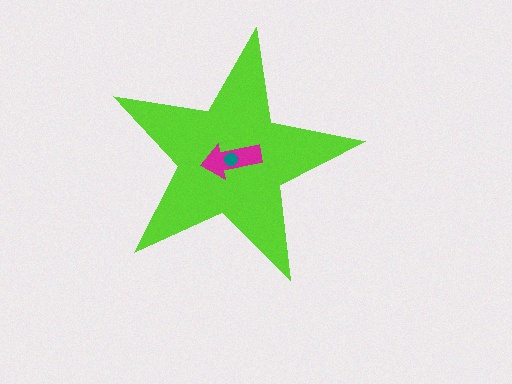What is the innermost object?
The teal circle.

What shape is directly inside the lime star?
The magenta arrow.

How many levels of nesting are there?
3.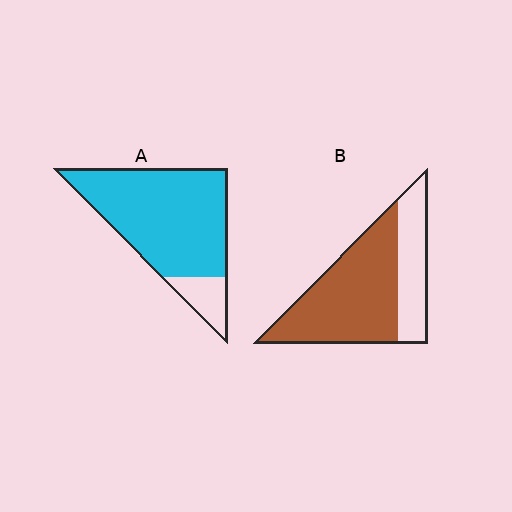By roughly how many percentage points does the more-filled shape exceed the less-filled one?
By roughly 15 percentage points (A over B).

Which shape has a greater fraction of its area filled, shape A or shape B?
Shape A.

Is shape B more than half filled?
Yes.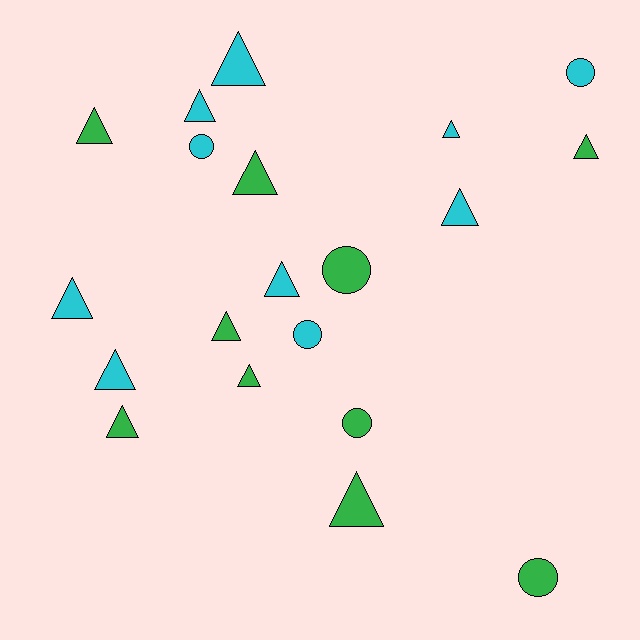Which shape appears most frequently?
Triangle, with 14 objects.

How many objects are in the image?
There are 20 objects.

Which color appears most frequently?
Cyan, with 10 objects.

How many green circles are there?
There are 3 green circles.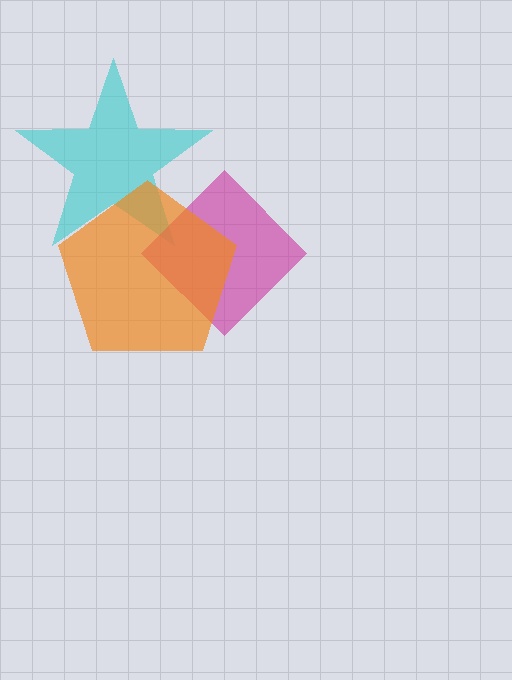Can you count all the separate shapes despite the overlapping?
Yes, there are 3 separate shapes.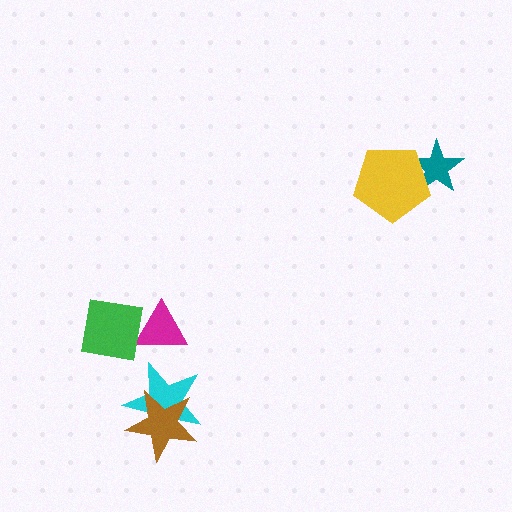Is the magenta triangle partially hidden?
Yes, it is partially covered by another shape.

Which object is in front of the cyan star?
The brown star is in front of the cyan star.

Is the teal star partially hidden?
Yes, it is partially covered by another shape.